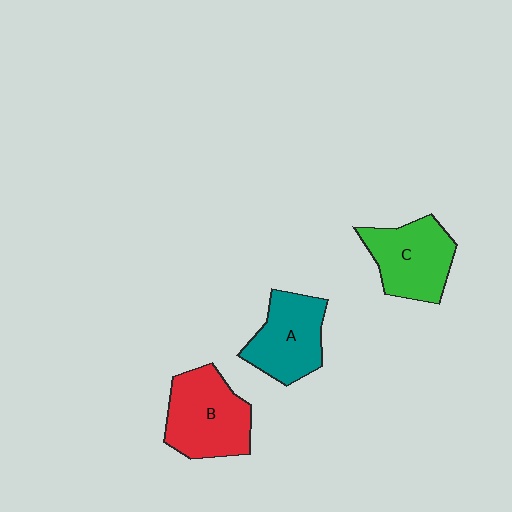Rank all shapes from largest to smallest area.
From largest to smallest: B (red), C (green), A (teal).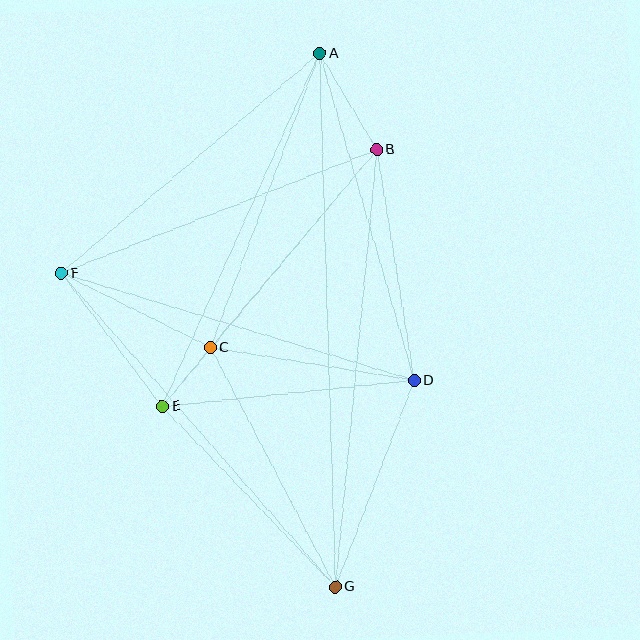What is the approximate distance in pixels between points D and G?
The distance between D and G is approximately 221 pixels.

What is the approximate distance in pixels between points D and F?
The distance between D and F is approximately 369 pixels.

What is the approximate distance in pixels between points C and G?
The distance between C and G is approximately 269 pixels.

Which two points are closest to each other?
Points C and E are closest to each other.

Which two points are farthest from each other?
Points A and G are farthest from each other.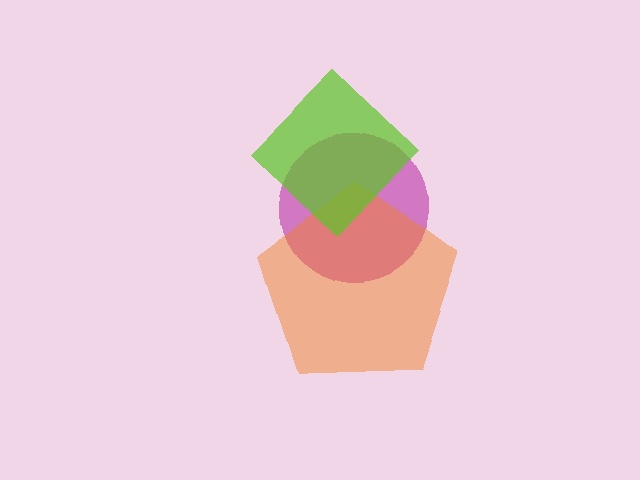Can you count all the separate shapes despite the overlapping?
Yes, there are 3 separate shapes.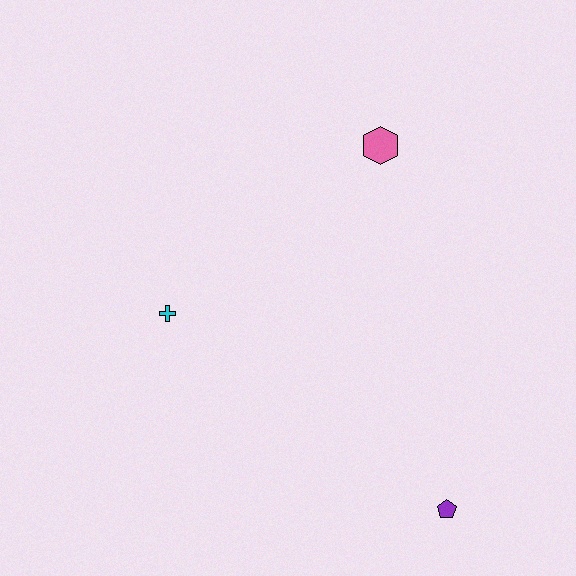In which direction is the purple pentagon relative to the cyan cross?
The purple pentagon is to the right of the cyan cross.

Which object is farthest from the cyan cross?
The purple pentagon is farthest from the cyan cross.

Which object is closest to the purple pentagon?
The cyan cross is closest to the purple pentagon.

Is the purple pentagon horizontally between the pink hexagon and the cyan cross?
No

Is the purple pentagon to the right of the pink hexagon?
Yes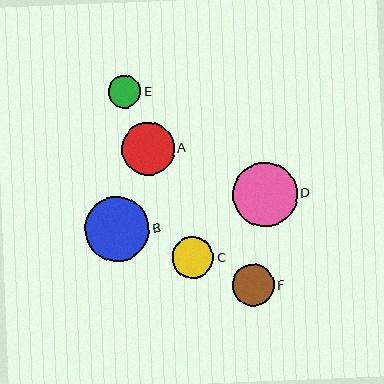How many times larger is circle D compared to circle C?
Circle D is approximately 1.5 times the size of circle C.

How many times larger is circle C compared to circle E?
Circle C is approximately 1.3 times the size of circle E.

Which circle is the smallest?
Circle E is the smallest with a size of approximately 33 pixels.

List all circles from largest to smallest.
From largest to smallest: D, B, A, F, C, E.